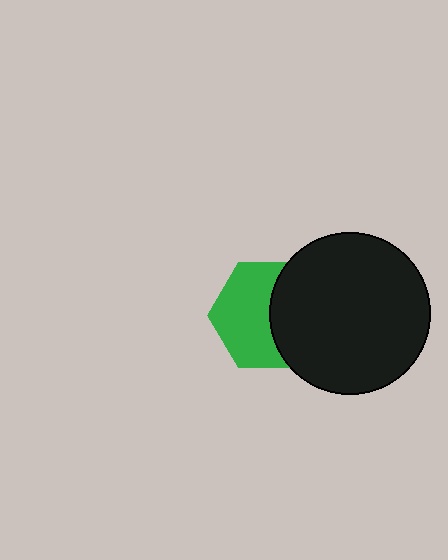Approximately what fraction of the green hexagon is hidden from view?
Roughly 43% of the green hexagon is hidden behind the black circle.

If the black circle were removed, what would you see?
You would see the complete green hexagon.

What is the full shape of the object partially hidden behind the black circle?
The partially hidden object is a green hexagon.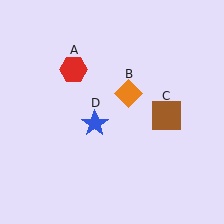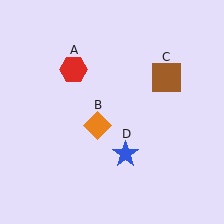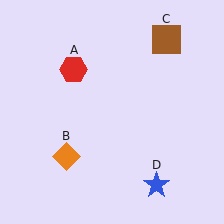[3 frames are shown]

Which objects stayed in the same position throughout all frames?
Red hexagon (object A) remained stationary.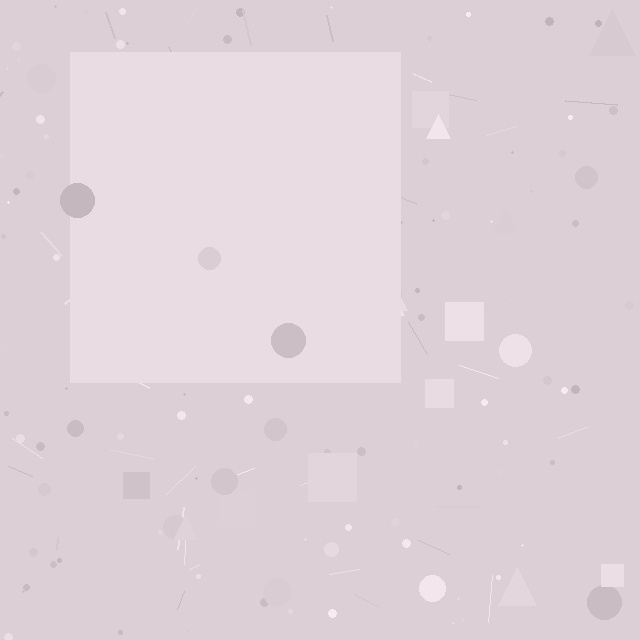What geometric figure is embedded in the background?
A square is embedded in the background.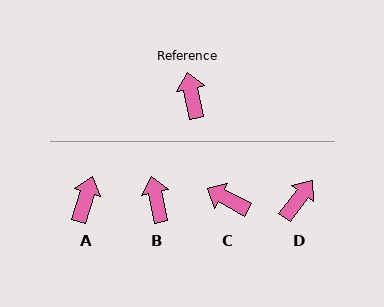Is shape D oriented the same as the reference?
No, it is off by about 49 degrees.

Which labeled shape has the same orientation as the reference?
B.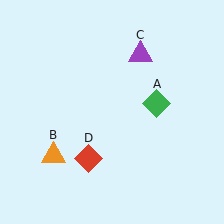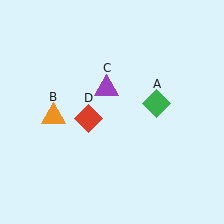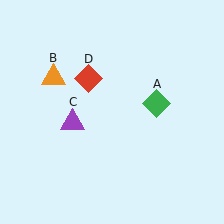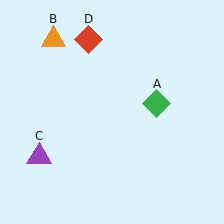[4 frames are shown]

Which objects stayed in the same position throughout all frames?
Green diamond (object A) remained stationary.